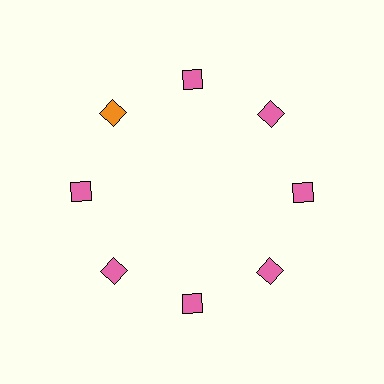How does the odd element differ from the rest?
It has a different color: orange instead of pink.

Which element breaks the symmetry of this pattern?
The orange diamond at roughly the 10 o'clock position breaks the symmetry. All other shapes are pink diamonds.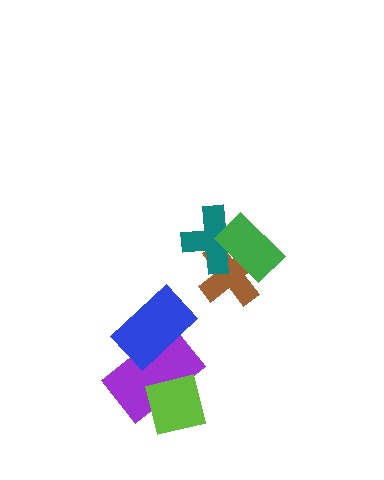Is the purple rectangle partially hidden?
Yes, it is partially covered by another shape.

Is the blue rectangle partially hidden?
No, no other shape covers it.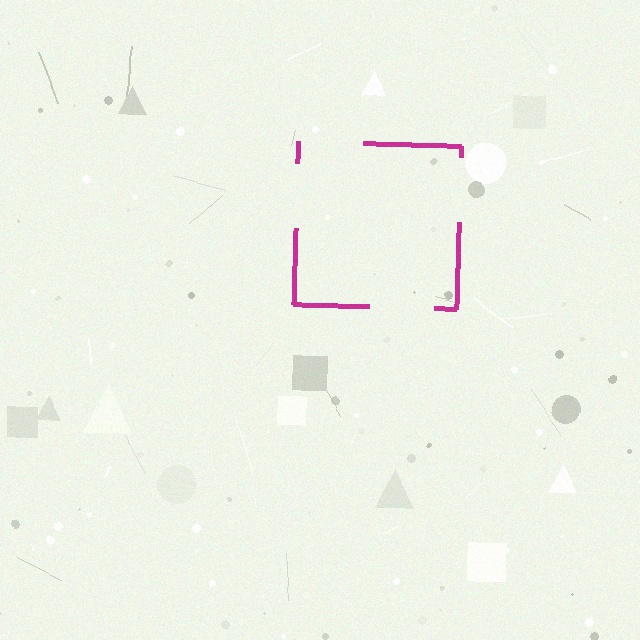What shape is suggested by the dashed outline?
The dashed outline suggests a square.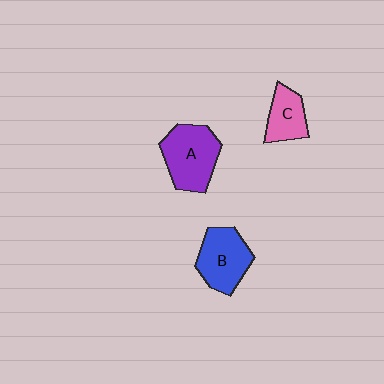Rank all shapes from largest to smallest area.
From largest to smallest: A (purple), B (blue), C (pink).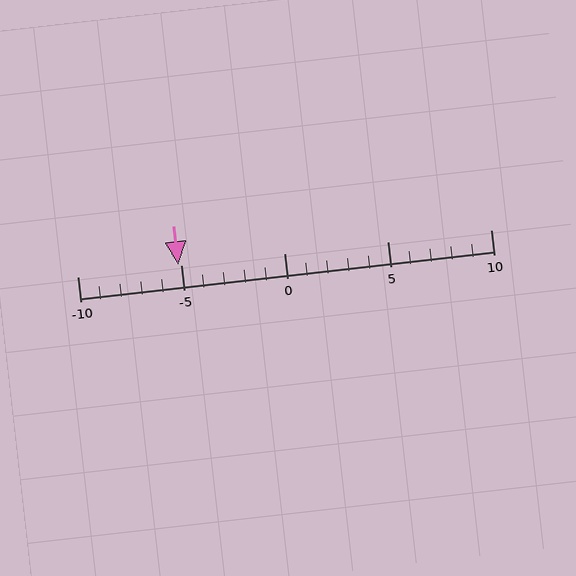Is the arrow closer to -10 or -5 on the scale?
The arrow is closer to -5.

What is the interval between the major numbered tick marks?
The major tick marks are spaced 5 units apart.